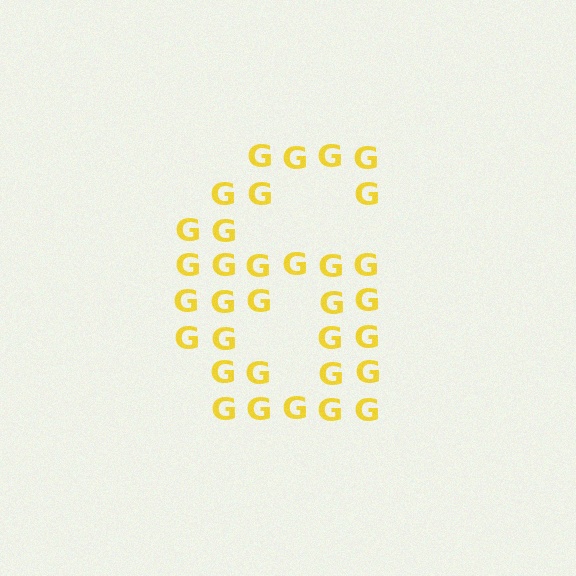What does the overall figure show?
The overall figure shows the digit 6.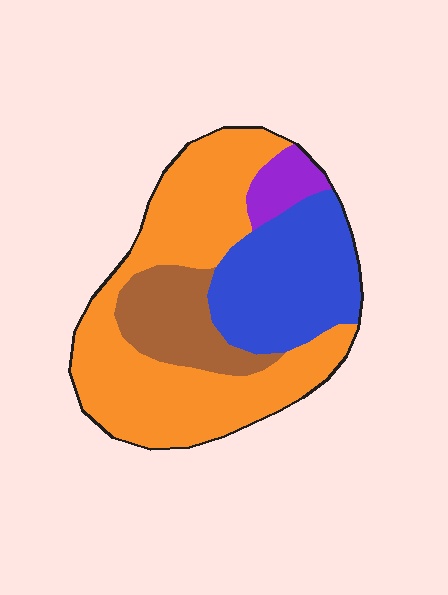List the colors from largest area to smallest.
From largest to smallest: orange, blue, brown, purple.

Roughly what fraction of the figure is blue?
Blue covers around 25% of the figure.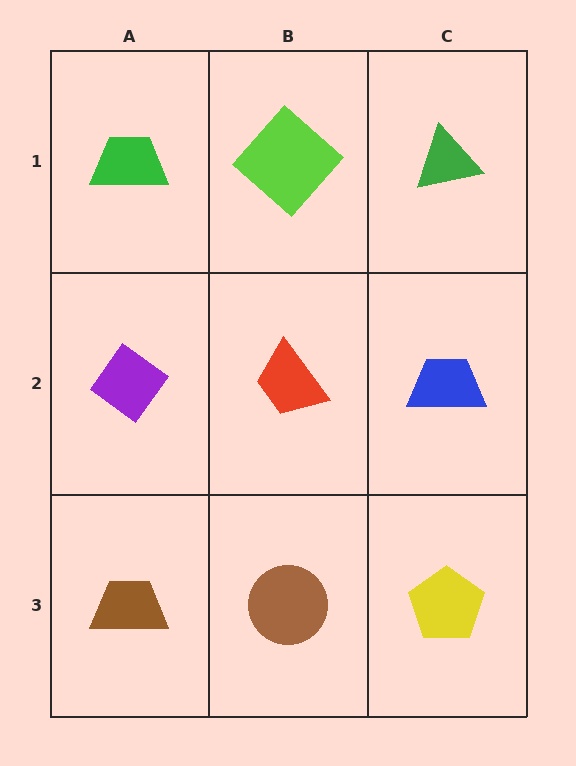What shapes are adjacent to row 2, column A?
A green trapezoid (row 1, column A), a brown trapezoid (row 3, column A), a red trapezoid (row 2, column B).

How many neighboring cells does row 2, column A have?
3.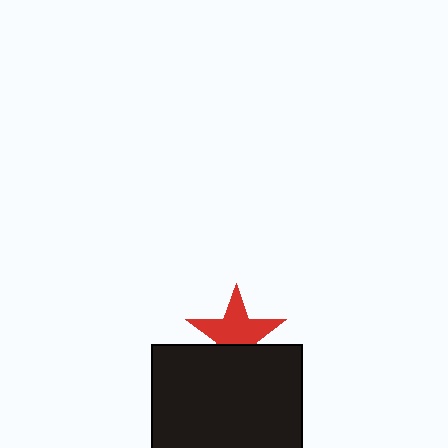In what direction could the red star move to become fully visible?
The red star could move up. That would shift it out from behind the black rectangle entirely.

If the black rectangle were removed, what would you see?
You would see the complete red star.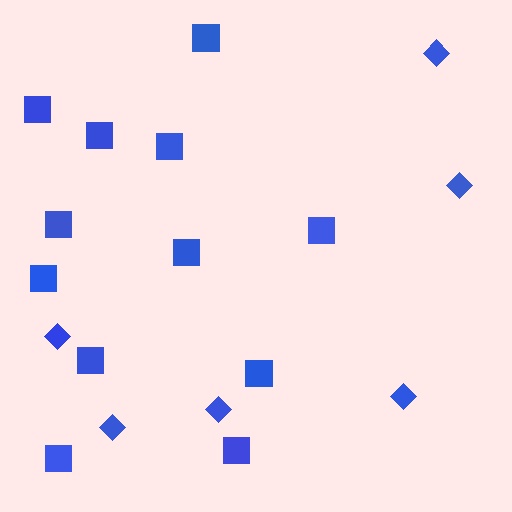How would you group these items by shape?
There are 2 groups: one group of diamonds (6) and one group of squares (12).